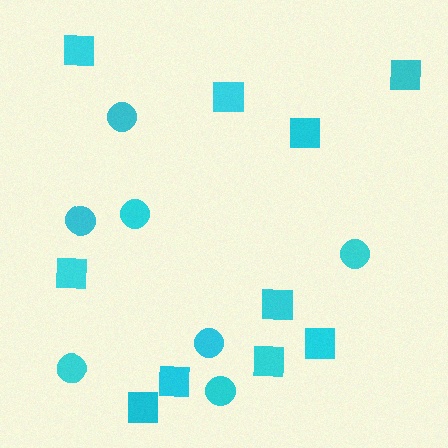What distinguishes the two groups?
There are 2 groups: one group of squares (10) and one group of circles (7).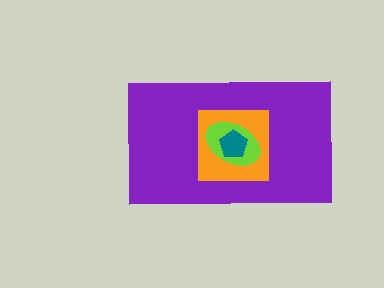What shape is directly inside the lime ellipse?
The teal pentagon.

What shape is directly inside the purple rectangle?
The orange square.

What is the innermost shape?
The teal pentagon.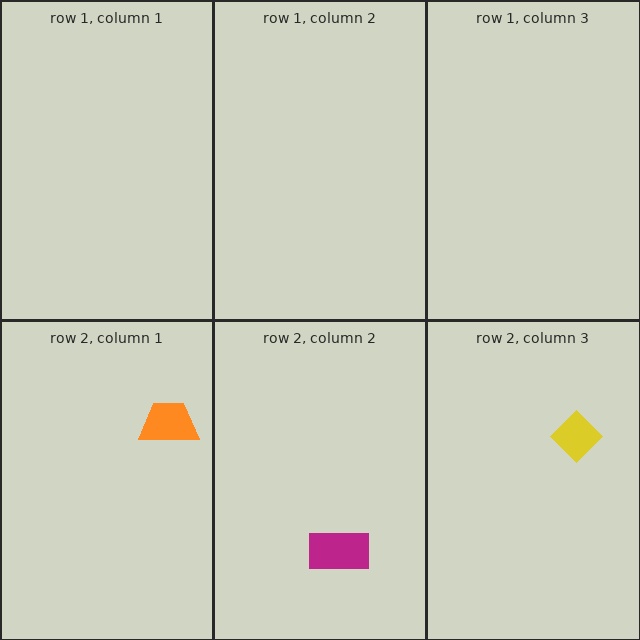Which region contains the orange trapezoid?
The row 2, column 1 region.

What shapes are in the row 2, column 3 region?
The yellow diamond.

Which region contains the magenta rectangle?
The row 2, column 2 region.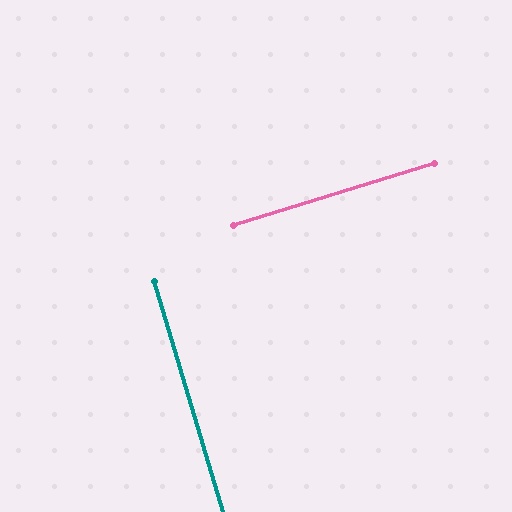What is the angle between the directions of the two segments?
Approximately 89 degrees.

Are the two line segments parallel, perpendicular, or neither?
Perpendicular — they meet at approximately 89°.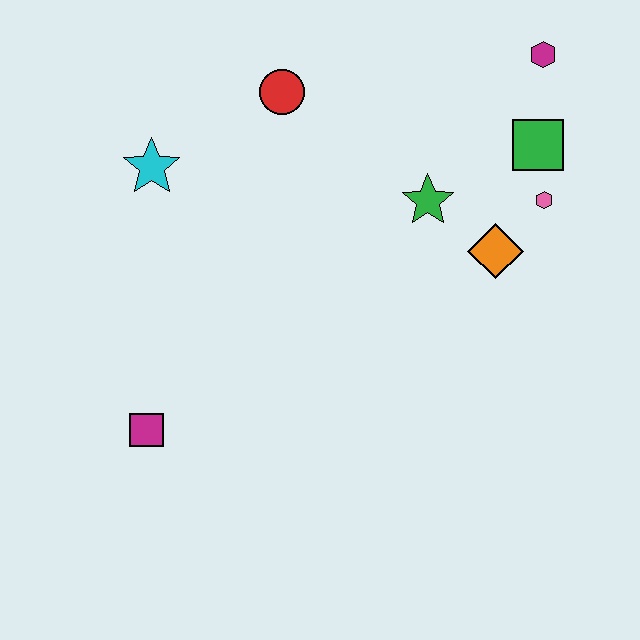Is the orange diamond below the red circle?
Yes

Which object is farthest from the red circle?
The magenta square is farthest from the red circle.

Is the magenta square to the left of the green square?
Yes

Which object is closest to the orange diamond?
The pink hexagon is closest to the orange diamond.